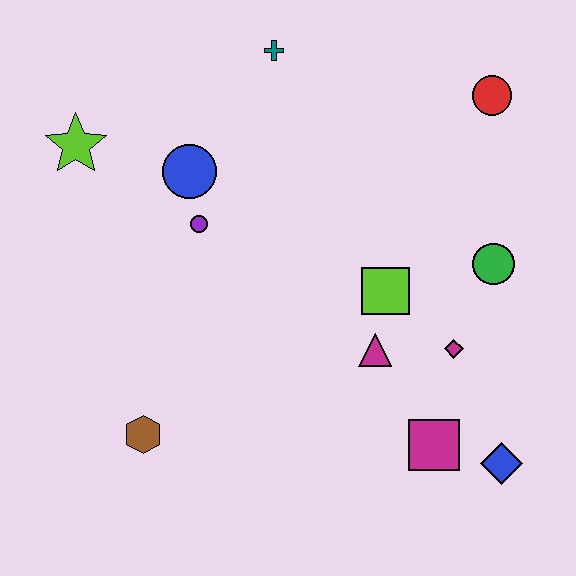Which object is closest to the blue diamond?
The magenta square is closest to the blue diamond.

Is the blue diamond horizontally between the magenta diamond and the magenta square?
No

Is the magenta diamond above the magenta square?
Yes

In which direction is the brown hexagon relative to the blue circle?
The brown hexagon is below the blue circle.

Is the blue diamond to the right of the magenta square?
Yes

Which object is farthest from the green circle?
The lime star is farthest from the green circle.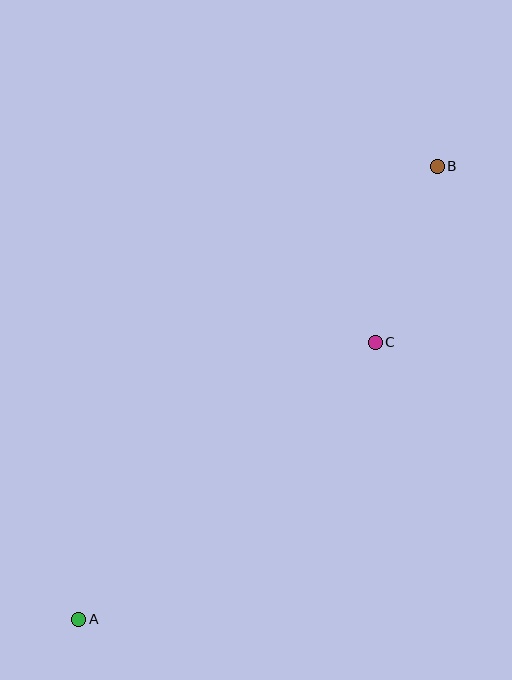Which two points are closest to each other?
Points B and C are closest to each other.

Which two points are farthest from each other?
Points A and B are farthest from each other.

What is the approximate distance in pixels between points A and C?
The distance between A and C is approximately 406 pixels.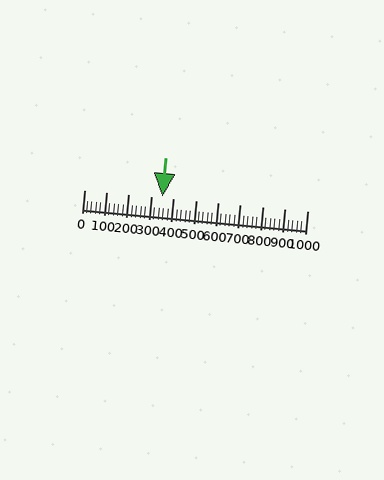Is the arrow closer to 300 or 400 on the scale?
The arrow is closer to 300.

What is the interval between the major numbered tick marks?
The major tick marks are spaced 100 units apart.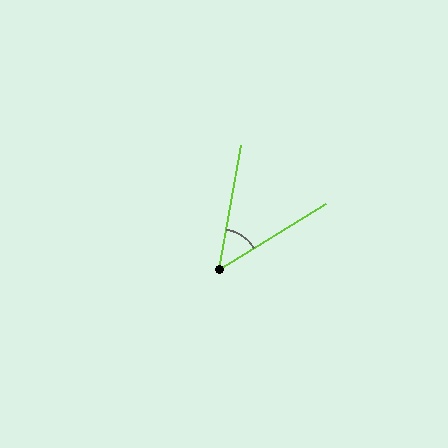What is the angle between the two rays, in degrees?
Approximately 48 degrees.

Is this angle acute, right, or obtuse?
It is acute.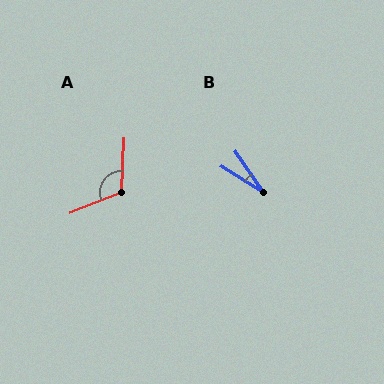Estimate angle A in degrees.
Approximately 114 degrees.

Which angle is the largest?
A, at approximately 114 degrees.